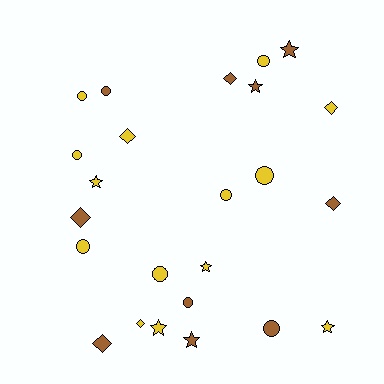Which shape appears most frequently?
Circle, with 10 objects.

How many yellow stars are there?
There are 4 yellow stars.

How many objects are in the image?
There are 24 objects.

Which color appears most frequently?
Yellow, with 14 objects.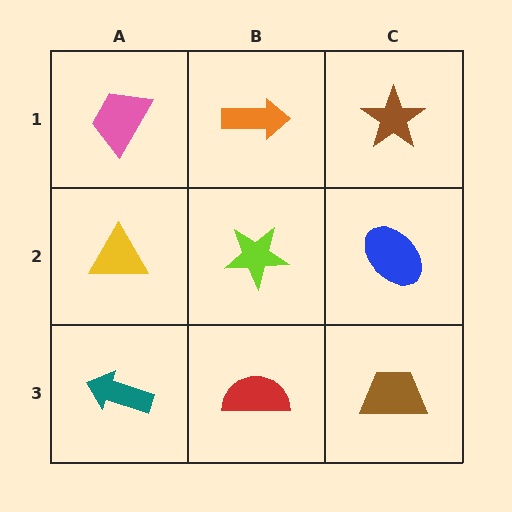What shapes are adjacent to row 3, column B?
A lime star (row 2, column B), a teal arrow (row 3, column A), a brown trapezoid (row 3, column C).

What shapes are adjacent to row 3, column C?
A blue ellipse (row 2, column C), a red semicircle (row 3, column B).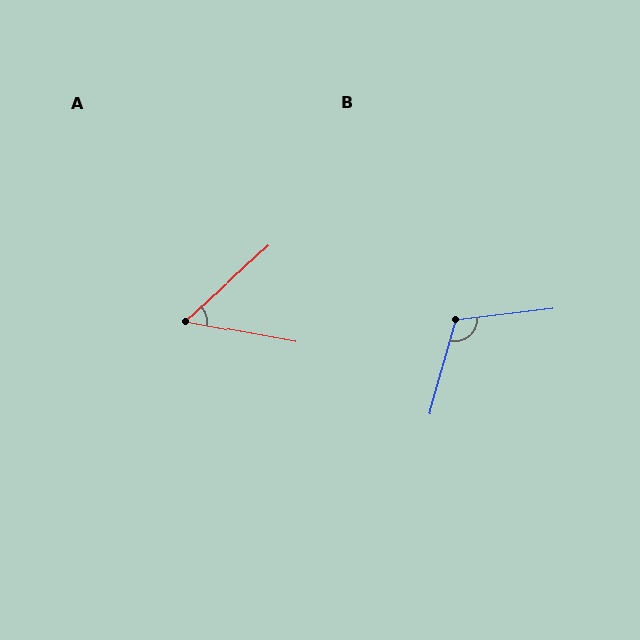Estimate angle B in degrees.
Approximately 112 degrees.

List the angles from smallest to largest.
A (53°), B (112°).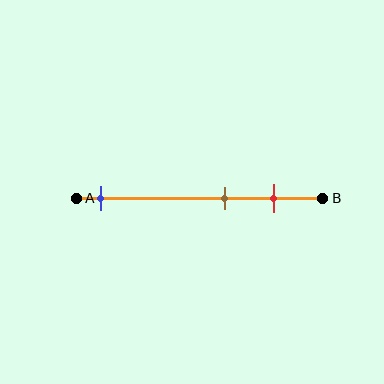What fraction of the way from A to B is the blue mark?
The blue mark is approximately 10% (0.1) of the way from A to B.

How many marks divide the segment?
There are 3 marks dividing the segment.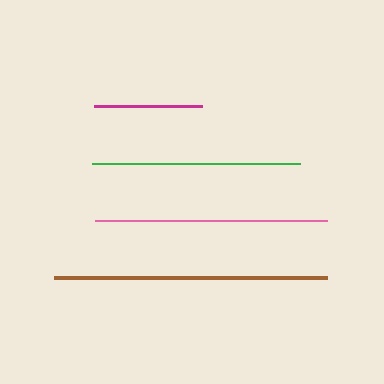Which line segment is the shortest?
The magenta line is the shortest at approximately 108 pixels.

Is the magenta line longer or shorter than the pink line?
The pink line is longer than the magenta line.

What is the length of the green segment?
The green segment is approximately 208 pixels long.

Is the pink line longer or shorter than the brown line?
The brown line is longer than the pink line.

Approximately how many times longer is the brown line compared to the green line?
The brown line is approximately 1.3 times the length of the green line.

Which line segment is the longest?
The brown line is the longest at approximately 273 pixels.